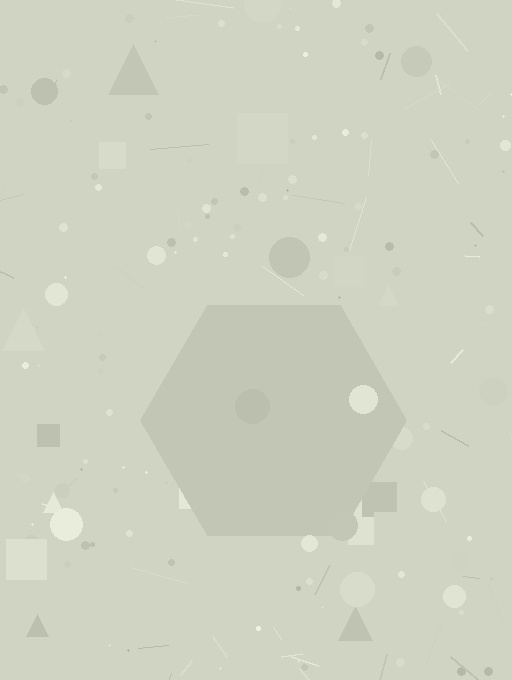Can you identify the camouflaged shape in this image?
The camouflaged shape is a hexagon.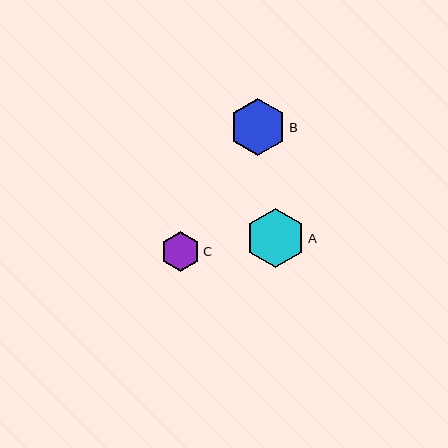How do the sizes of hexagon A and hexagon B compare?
Hexagon A and hexagon B are approximately the same size.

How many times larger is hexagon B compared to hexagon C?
Hexagon B is approximately 1.4 times the size of hexagon C.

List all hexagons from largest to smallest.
From largest to smallest: A, B, C.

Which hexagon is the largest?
Hexagon A is the largest with a size of approximately 59 pixels.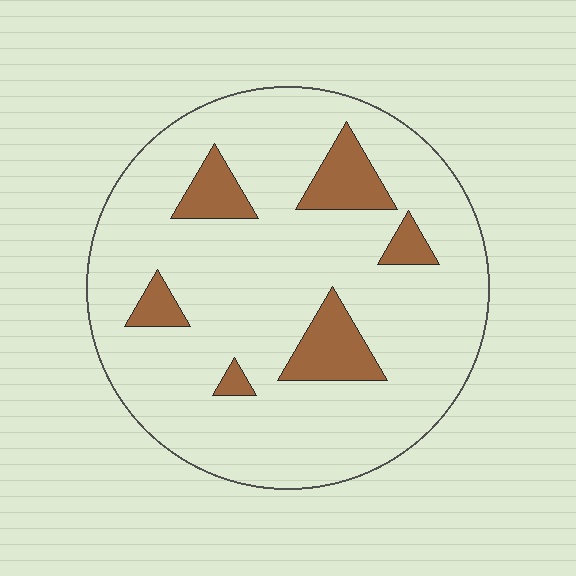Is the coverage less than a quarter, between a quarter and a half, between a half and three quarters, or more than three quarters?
Less than a quarter.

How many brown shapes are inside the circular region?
6.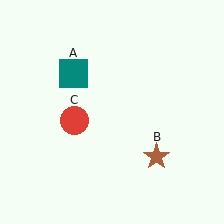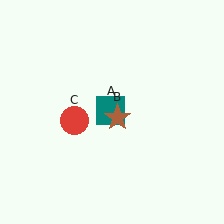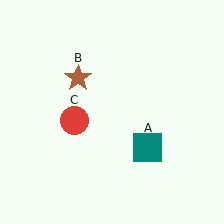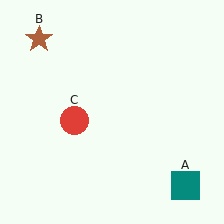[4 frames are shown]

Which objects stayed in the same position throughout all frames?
Red circle (object C) remained stationary.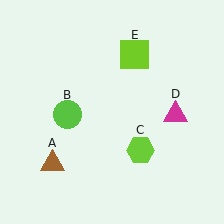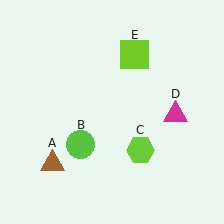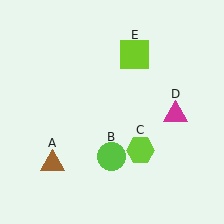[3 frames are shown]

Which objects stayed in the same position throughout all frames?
Brown triangle (object A) and lime hexagon (object C) and magenta triangle (object D) and lime square (object E) remained stationary.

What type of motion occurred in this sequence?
The lime circle (object B) rotated counterclockwise around the center of the scene.